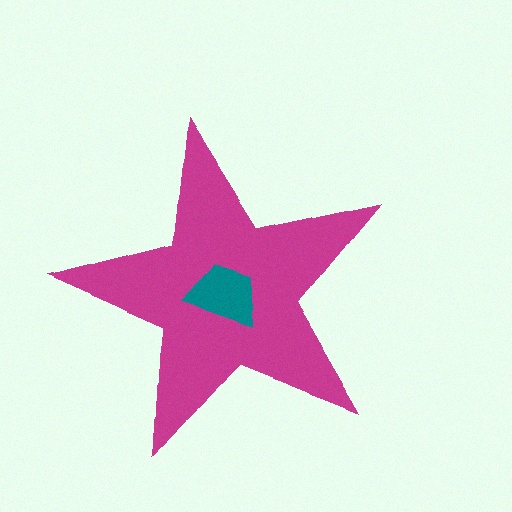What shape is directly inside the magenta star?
The teal trapezoid.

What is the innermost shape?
The teal trapezoid.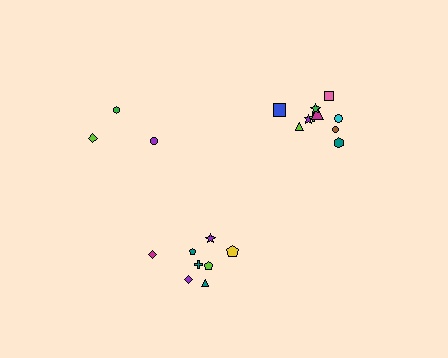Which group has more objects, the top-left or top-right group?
The top-right group.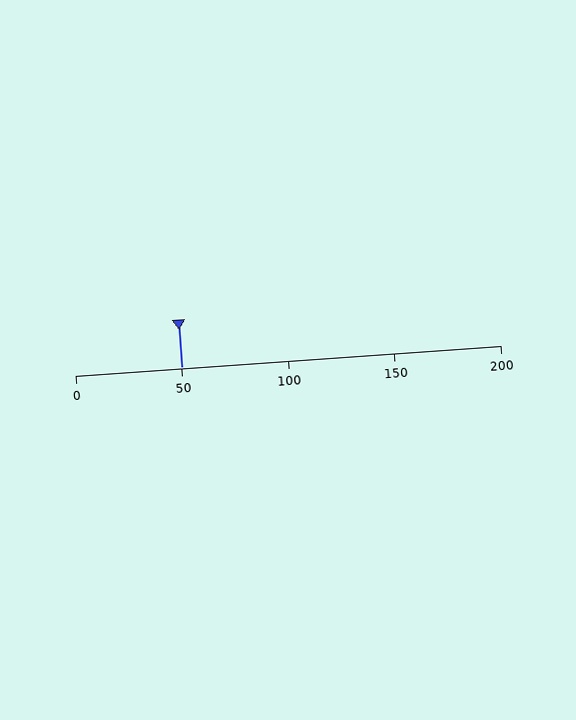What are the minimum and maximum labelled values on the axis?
The axis runs from 0 to 200.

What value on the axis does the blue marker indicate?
The marker indicates approximately 50.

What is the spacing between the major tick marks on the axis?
The major ticks are spaced 50 apart.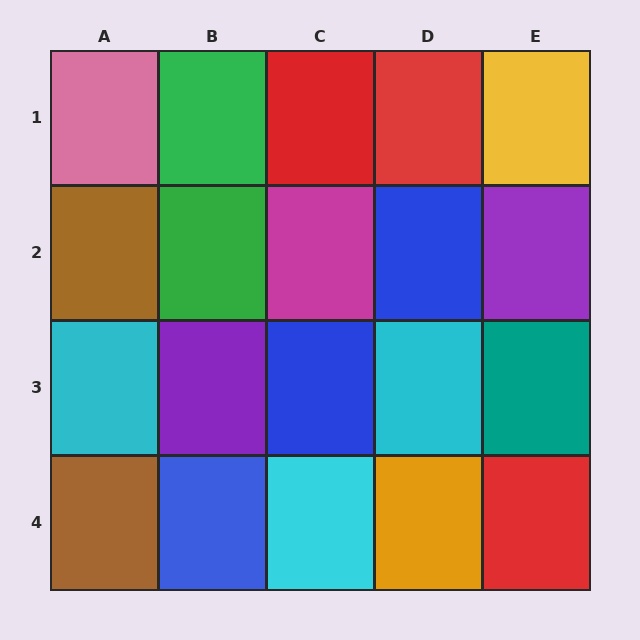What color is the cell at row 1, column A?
Pink.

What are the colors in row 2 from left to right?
Brown, green, magenta, blue, purple.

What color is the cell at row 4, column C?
Cyan.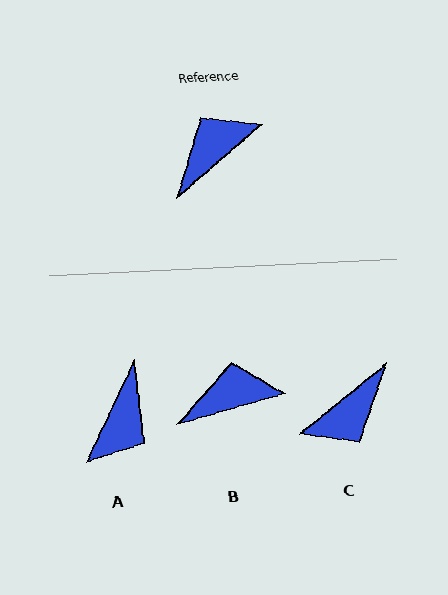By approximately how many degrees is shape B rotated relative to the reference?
Approximately 25 degrees clockwise.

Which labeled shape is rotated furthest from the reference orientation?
C, about 178 degrees away.